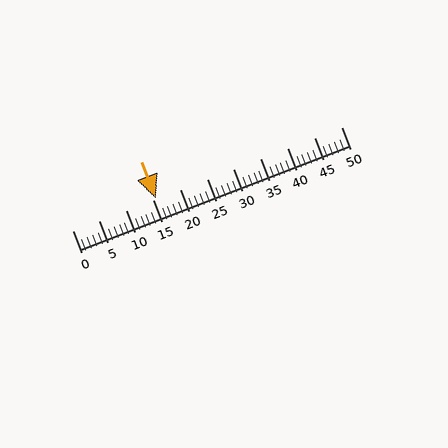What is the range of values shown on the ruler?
The ruler shows values from 0 to 50.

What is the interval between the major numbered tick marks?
The major tick marks are spaced 5 units apart.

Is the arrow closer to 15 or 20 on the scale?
The arrow is closer to 15.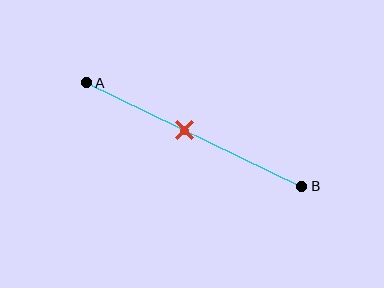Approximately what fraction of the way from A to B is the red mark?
The red mark is approximately 45% of the way from A to B.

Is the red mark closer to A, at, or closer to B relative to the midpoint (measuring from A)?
The red mark is closer to point A than the midpoint of segment AB.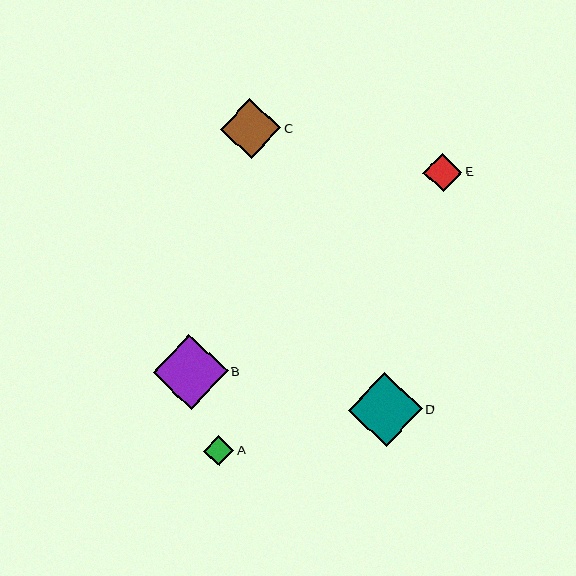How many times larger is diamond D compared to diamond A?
Diamond D is approximately 2.5 times the size of diamond A.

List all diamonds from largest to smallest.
From largest to smallest: B, D, C, E, A.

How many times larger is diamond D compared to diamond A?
Diamond D is approximately 2.5 times the size of diamond A.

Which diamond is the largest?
Diamond B is the largest with a size of approximately 75 pixels.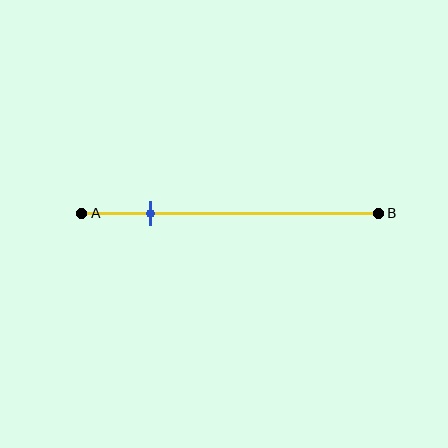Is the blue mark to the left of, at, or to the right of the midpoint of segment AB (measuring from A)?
The blue mark is to the left of the midpoint of segment AB.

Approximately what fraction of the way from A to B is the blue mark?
The blue mark is approximately 25% of the way from A to B.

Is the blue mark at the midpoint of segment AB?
No, the mark is at about 25% from A, not at the 50% midpoint.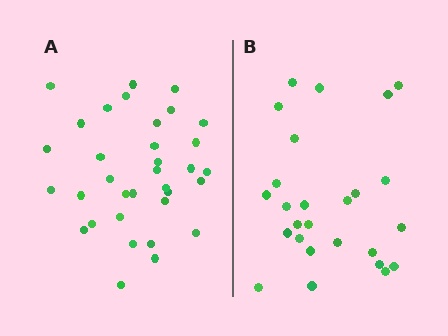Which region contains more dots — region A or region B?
Region A (the left region) has more dots.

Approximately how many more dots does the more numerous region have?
Region A has roughly 8 or so more dots than region B.